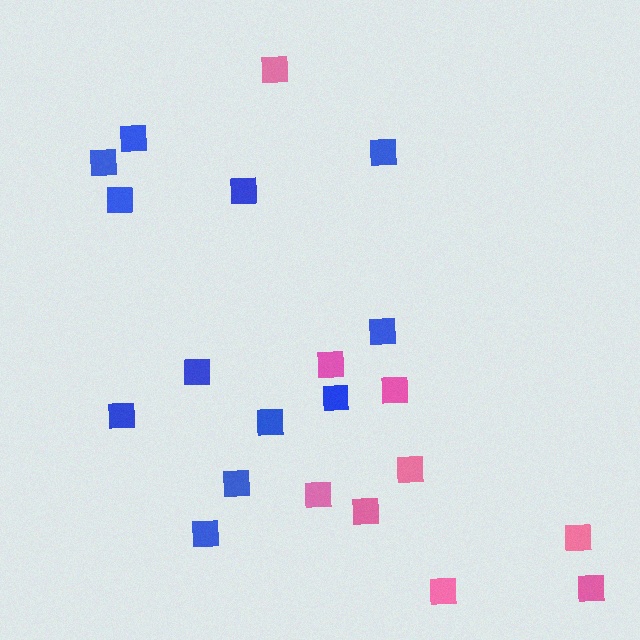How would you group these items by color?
There are 2 groups: one group of blue squares (12) and one group of pink squares (9).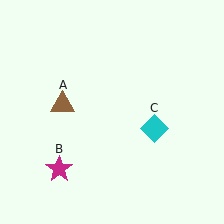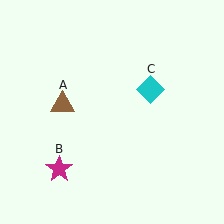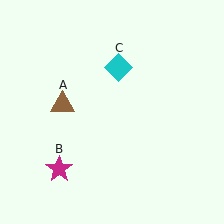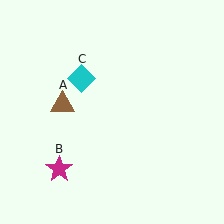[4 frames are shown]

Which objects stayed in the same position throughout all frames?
Brown triangle (object A) and magenta star (object B) remained stationary.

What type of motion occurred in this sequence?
The cyan diamond (object C) rotated counterclockwise around the center of the scene.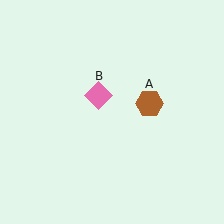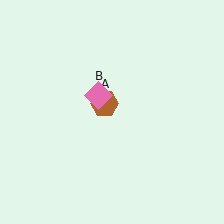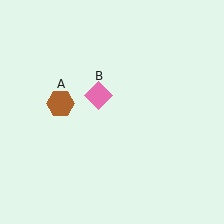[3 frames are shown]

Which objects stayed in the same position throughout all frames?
Pink diamond (object B) remained stationary.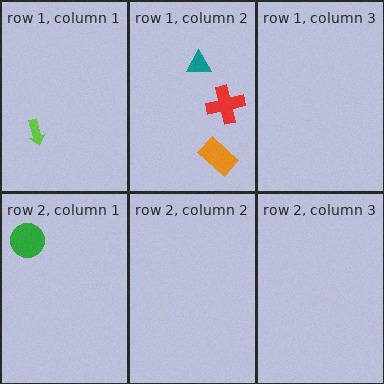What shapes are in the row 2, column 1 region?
The green circle.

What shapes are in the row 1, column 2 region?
The teal triangle, the orange rectangle, the red cross.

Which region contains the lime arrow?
The row 1, column 1 region.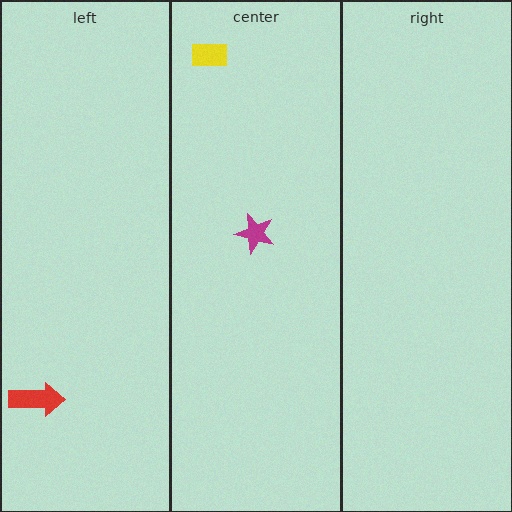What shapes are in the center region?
The yellow rectangle, the magenta star.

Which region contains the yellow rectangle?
The center region.